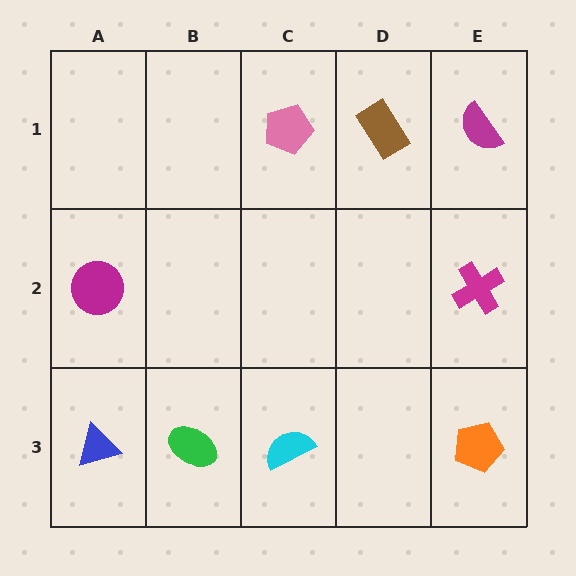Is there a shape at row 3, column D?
No, that cell is empty.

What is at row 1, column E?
A magenta semicircle.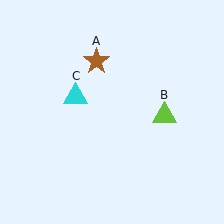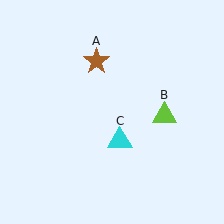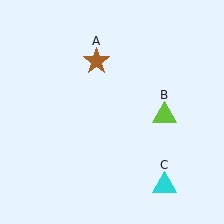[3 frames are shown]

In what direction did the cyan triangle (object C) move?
The cyan triangle (object C) moved down and to the right.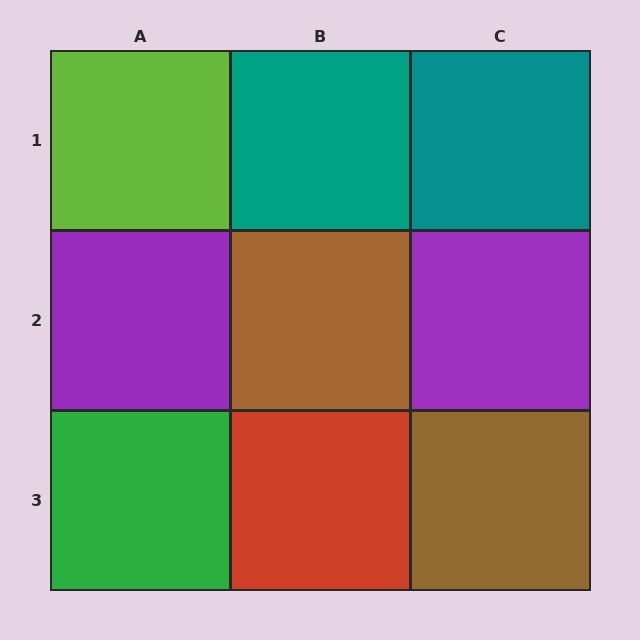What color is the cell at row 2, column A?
Purple.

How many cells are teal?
2 cells are teal.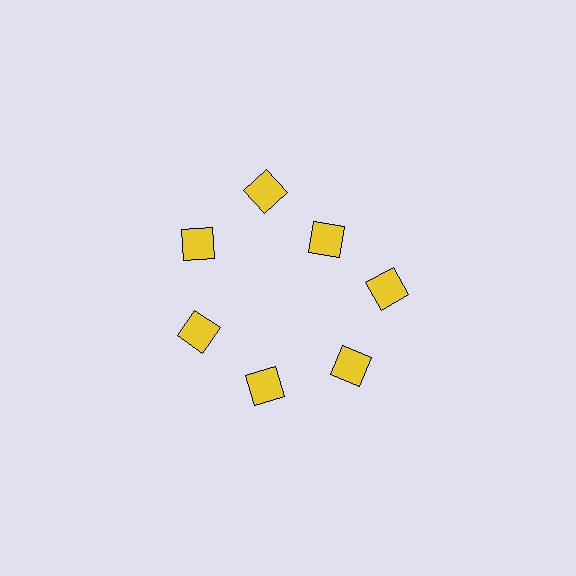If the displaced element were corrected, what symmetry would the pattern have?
It would have 7-fold rotational symmetry — the pattern would map onto itself every 51 degrees.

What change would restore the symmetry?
The symmetry would be restored by moving it outward, back onto the ring so that all 7 squares sit at equal angles and equal distance from the center.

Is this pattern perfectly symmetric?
No. The 7 yellow squares are arranged in a ring, but one element near the 1 o'clock position is pulled inward toward the center, breaking the 7-fold rotational symmetry.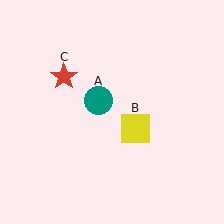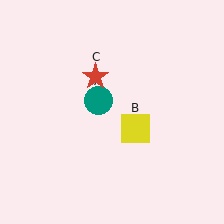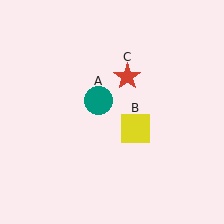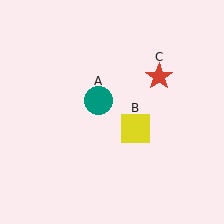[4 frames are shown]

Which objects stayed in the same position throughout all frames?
Teal circle (object A) and yellow square (object B) remained stationary.